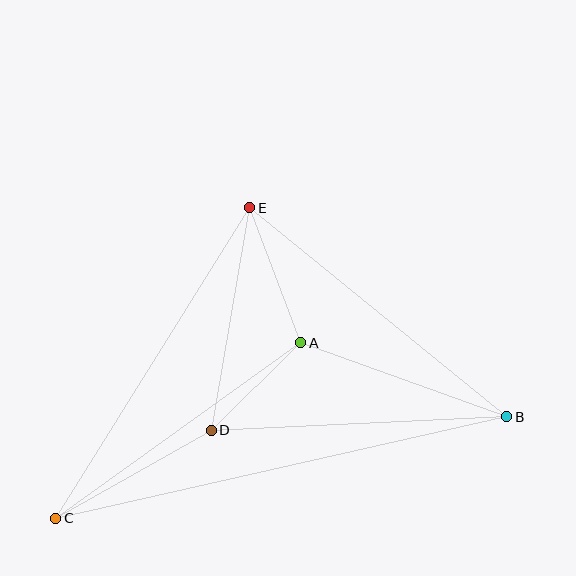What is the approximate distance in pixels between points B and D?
The distance between B and D is approximately 296 pixels.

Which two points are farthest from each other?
Points B and C are farthest from each other.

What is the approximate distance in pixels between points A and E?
The distance between A and E is approximately 144 pixels.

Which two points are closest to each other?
Points A and D are closest to each other.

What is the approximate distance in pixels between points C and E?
The distance between C and E is approximately 366 pixels.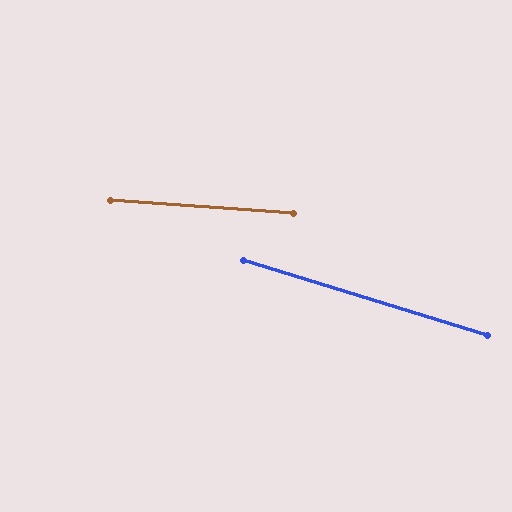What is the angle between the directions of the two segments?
Approximately 13 degrees.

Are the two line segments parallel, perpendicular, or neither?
Neither parallel nor perpendicular — they differ by about 13°.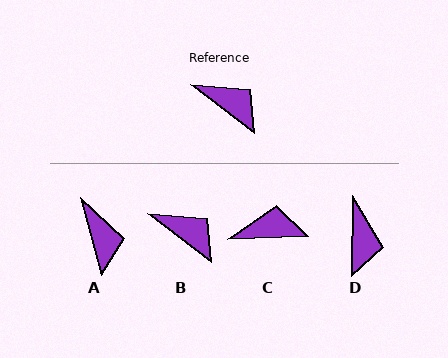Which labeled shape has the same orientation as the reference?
B.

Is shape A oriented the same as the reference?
No, it is off by about 38 degrees.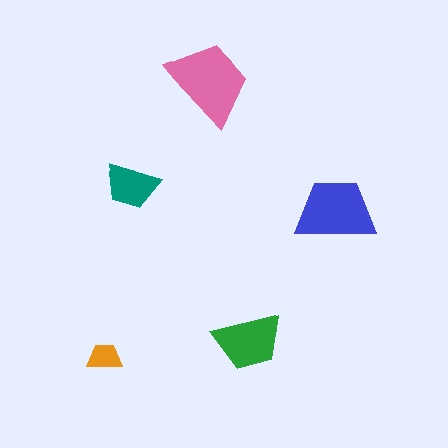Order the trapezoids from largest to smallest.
the pink one, the blue one, the green one, the teal one, the orange one.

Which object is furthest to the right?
The blue trapezoid is rightmost.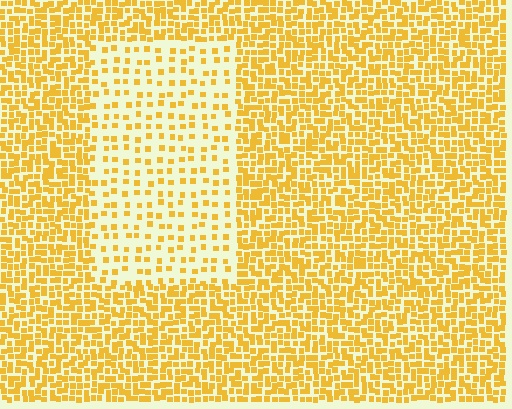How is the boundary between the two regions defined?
The boundary is defined by a change in element density (approximately 2.5x ratio). All elements are the same color, size, and shape.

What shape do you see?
I see a rectangle.